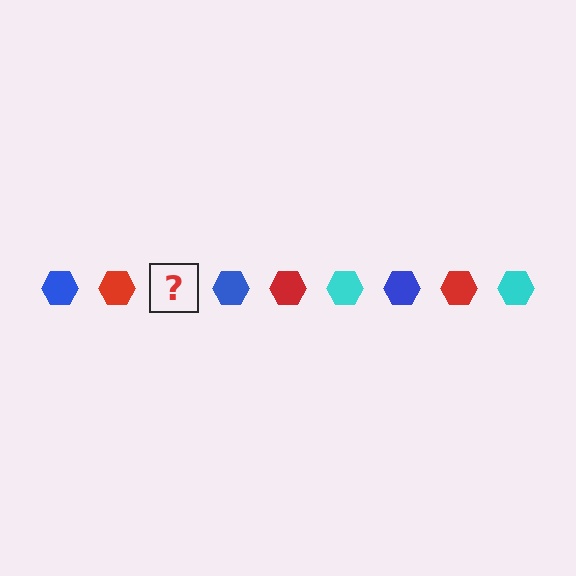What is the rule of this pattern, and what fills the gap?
The rule is that the pattern cycles through blue, red, cyan hexagons. The gap should be filled with a cyan hexagon.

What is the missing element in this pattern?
The missing element is a cyan hexagon.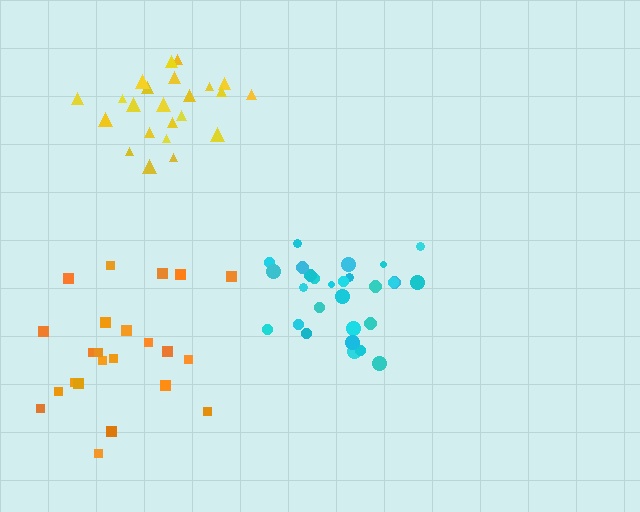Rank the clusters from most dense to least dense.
cyan, yellow, orange.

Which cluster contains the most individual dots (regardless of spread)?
Cyan (28).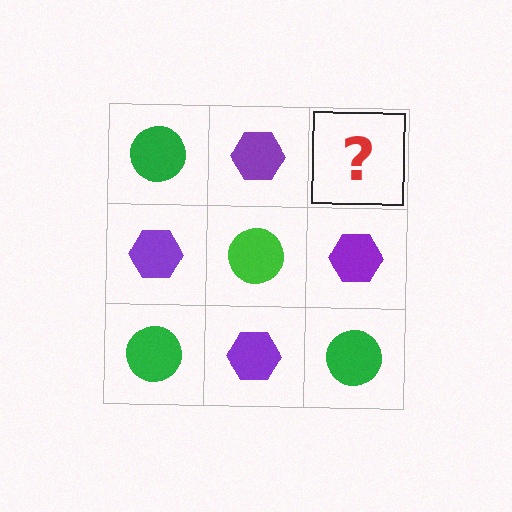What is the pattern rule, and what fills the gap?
The rule is that it alternates green circle and purple hexagon in a checkerboard pattern. The gap should be filled with a green circle.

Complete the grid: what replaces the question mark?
The question mark should be replaced with a green circle.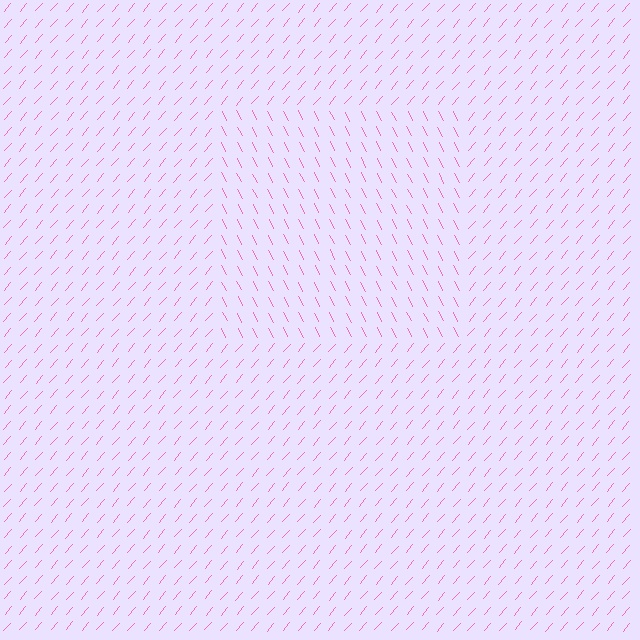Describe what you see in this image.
The image is filled with small pink line segments. A rectangle region in the image has lines oriented differently from the surrounding lines, creating a visible texture boundary.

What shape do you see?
I see a rectangle.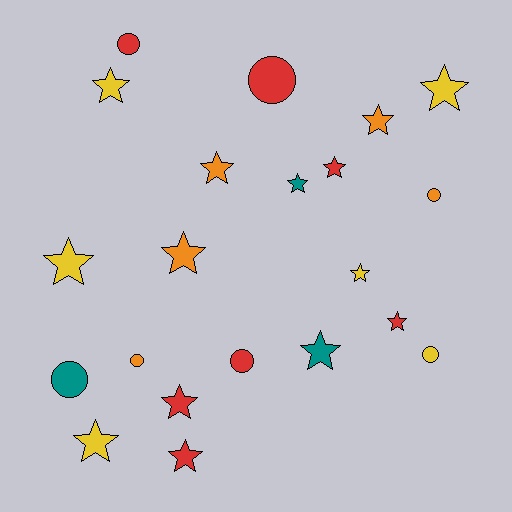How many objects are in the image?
There are 21 objects.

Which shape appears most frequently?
Star, with 14 objects.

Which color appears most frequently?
Red, with 7 objects.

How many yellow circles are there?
There is 1 yellow circle.